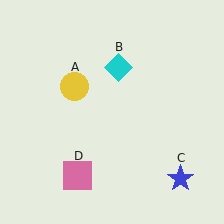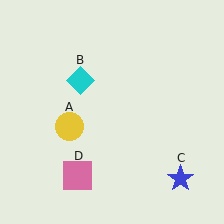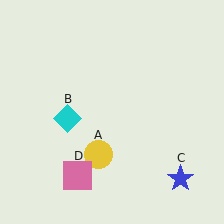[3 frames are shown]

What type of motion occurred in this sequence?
The yellow circle (object A), cyan diamond (object B) rotated counterclockwise around the center of the scene.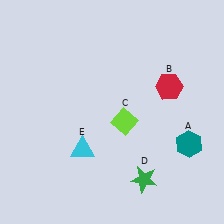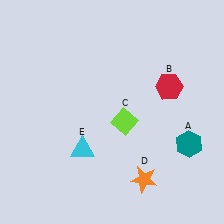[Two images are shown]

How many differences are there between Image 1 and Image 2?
There is 1 difference between the two images.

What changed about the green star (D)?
In Image 1, D is green. In Image 2, it changed to orange.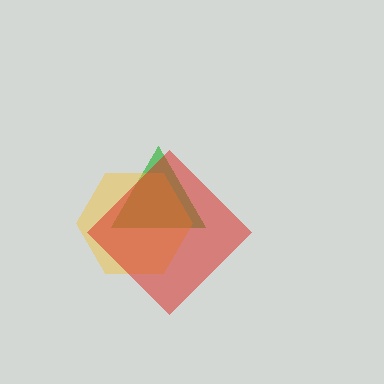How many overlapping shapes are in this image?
There are 3 overlapping shapes in the image.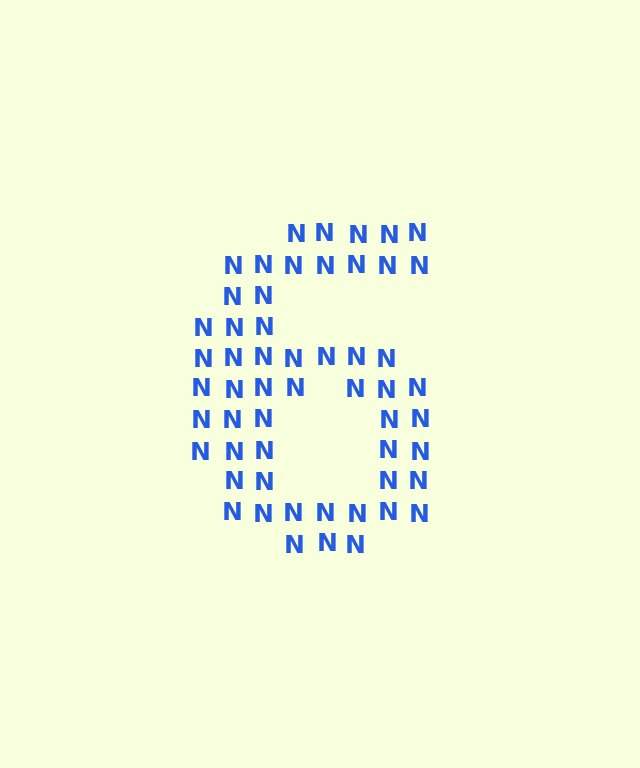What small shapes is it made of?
It is made of small letter N's.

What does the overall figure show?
The overall figure shows the digit 6.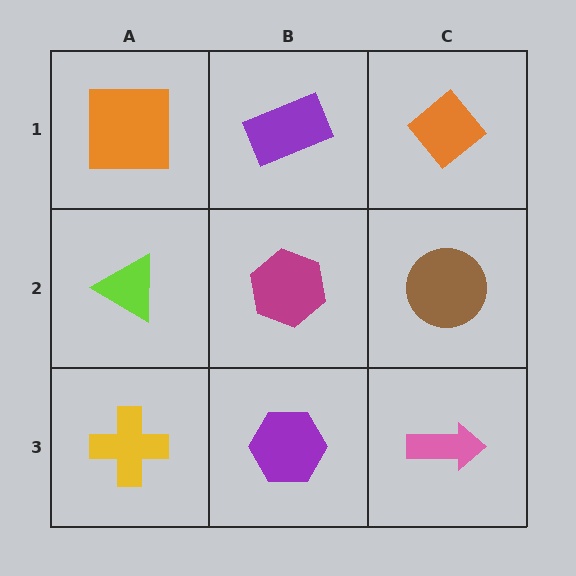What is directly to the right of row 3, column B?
A pink arrow.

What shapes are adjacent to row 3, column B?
A magenta hexagon (row 2, column B), a yellow cross (row 3, column A), a pink arrow (row 3, column C).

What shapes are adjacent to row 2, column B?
A purple rectangle (row 1, column B), a purple hexagon (row 3, column B), a lime triangle (row 2, column A), a brown circle (row 2, column C).